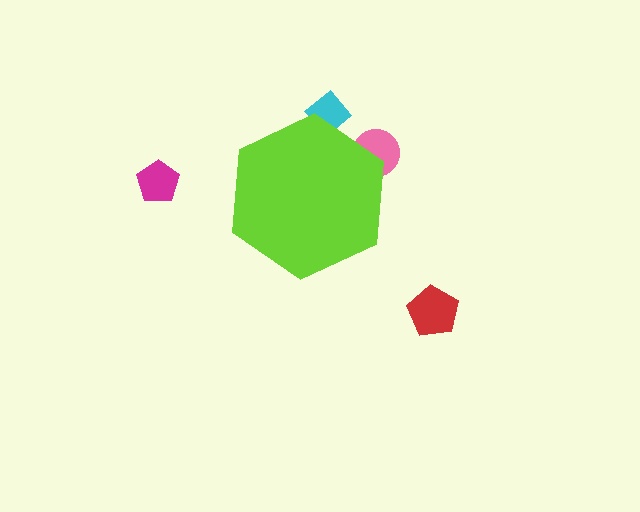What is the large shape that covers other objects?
A lime hexagon.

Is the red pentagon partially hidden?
No, the red pentagon is fully visible.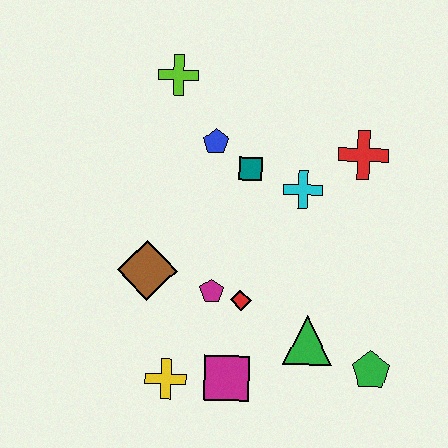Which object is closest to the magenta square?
The yellow cross is closest to the magenta square.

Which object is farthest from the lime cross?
The green pentagon is farthest from the lime cross.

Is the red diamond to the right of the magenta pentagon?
Yes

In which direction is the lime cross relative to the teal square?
The lime cross is above the teal square.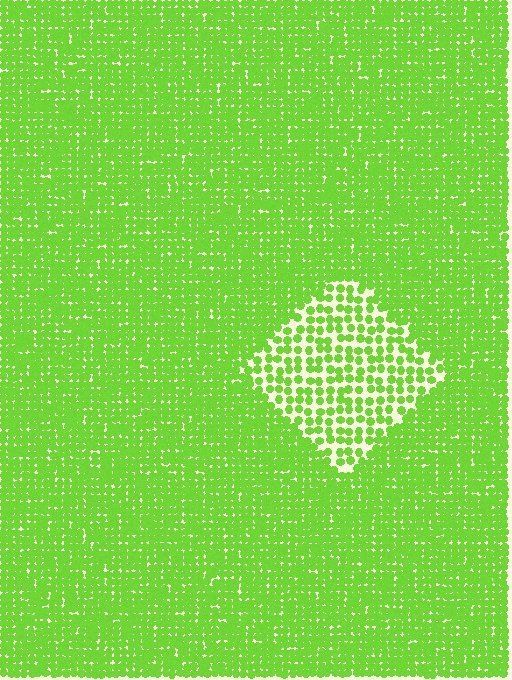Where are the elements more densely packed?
The elements are more densely packed outside the diamond boundary.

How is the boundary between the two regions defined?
The boundary is defined by a change in element density (approximately 2.1x ratio). All elements are the same color, size, and shape.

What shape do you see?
I see a diamond.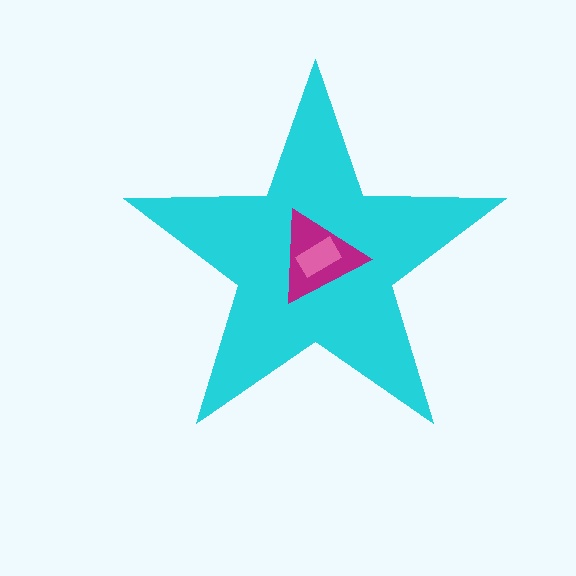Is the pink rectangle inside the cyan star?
Yes.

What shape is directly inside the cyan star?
The magenta triangle.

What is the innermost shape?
The pink rectangle.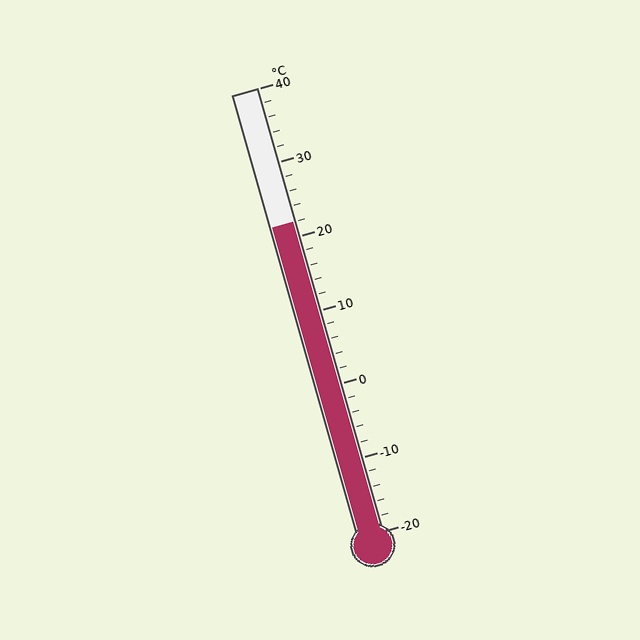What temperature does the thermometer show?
The thermometer shows approximately 22°C.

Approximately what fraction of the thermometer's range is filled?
The thermometer is filled to approximately 70% of its range.